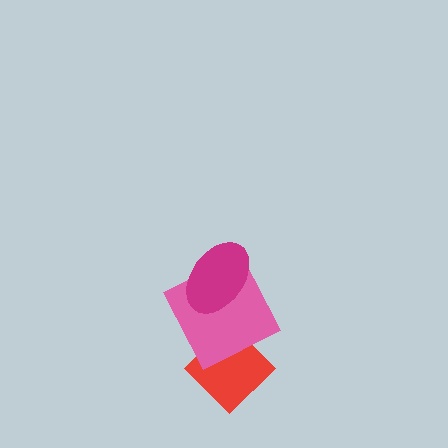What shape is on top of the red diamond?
The pink square is on top of the red diamond.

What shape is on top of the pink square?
The magenta ellipse is on top of the pink square.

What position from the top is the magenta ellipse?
The magenta ellipse is 1st from the top.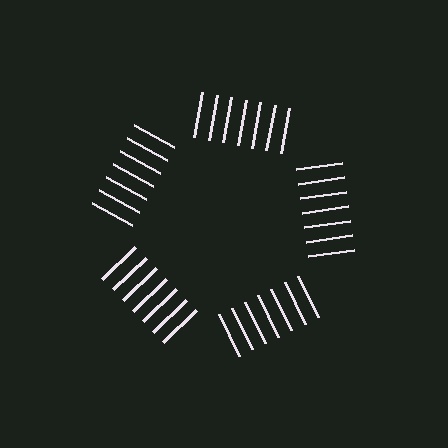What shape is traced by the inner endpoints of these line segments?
An illusory pentagon — the line segments terminate on its edges but no continuous stroke is drawn.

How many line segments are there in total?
35 — 7 along each of the 5 edges.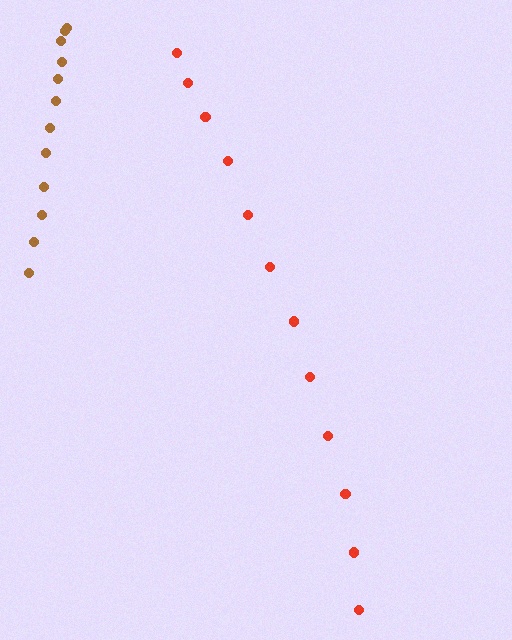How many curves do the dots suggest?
There are 2 distinct paths.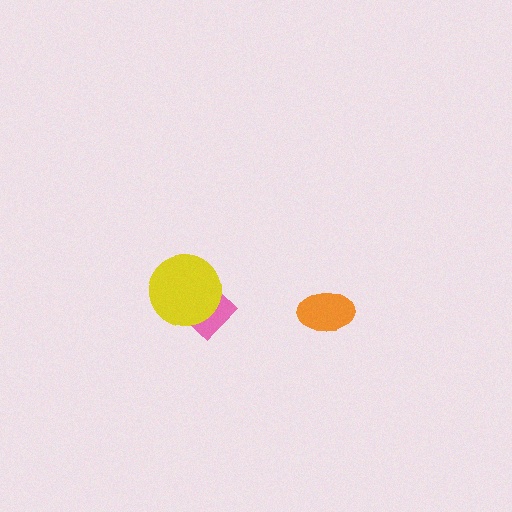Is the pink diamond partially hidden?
Yes, it is partially covered by another shape.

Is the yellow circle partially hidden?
No, no other shape covers it.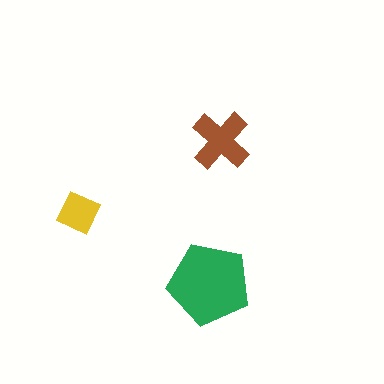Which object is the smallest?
The yellow diamond.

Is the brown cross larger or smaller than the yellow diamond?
Larger.